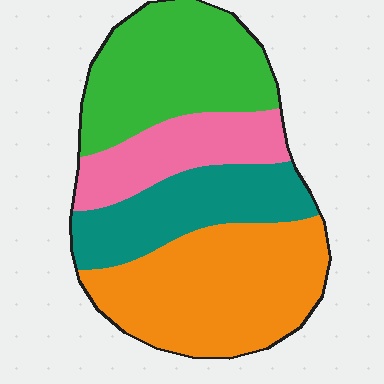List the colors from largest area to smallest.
From largest to smallest: orange, green, teal, pink.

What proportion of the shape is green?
Green covers around 30% of the shape.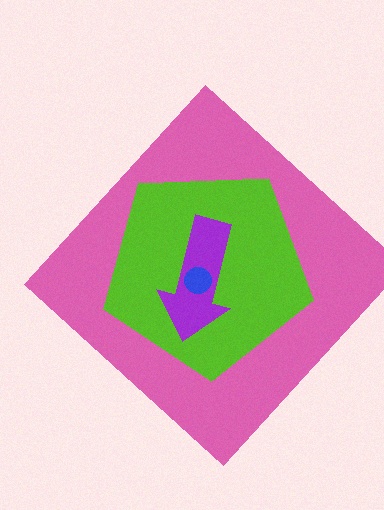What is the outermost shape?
The pink diamond.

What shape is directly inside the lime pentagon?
The purple arrow.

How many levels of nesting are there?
4.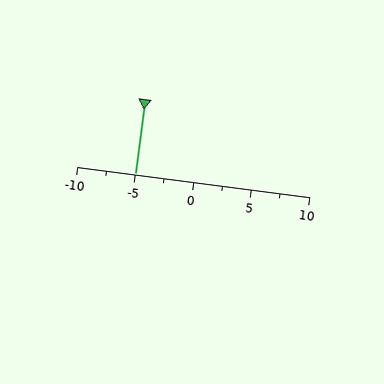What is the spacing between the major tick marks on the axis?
The major ticks are spaced 5 apart.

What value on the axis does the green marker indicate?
The marker indicates approximately -5.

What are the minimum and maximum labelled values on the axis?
The axis runs from -10 to 10.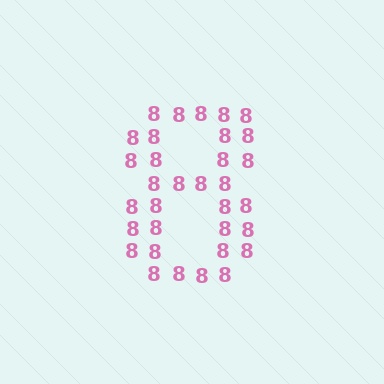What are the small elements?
The small elements are digit 8's.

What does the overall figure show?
The overall figure shows the digit 8.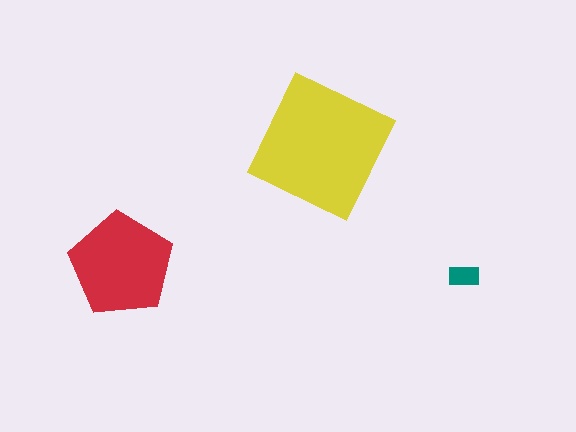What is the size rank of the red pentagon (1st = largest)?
2nd.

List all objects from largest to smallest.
The yellow square, the red pentagon, the teal rectangle.